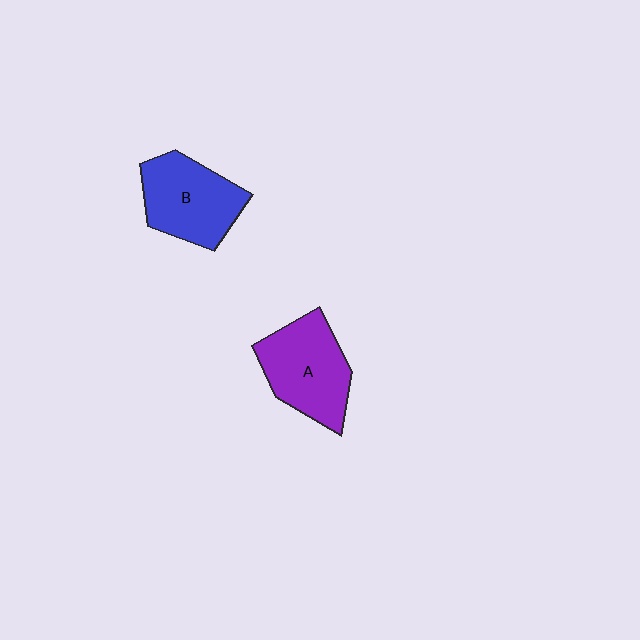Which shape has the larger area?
Shape A (purple).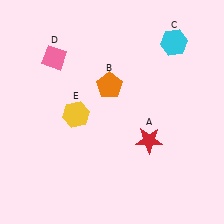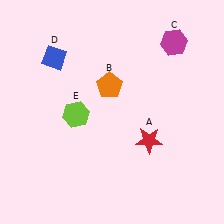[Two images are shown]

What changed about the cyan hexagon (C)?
In Image 1, C is cyan. In Image 2, it changed to magenta.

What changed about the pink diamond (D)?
In Image 1, D is pink. In Image 2, it changed to blue.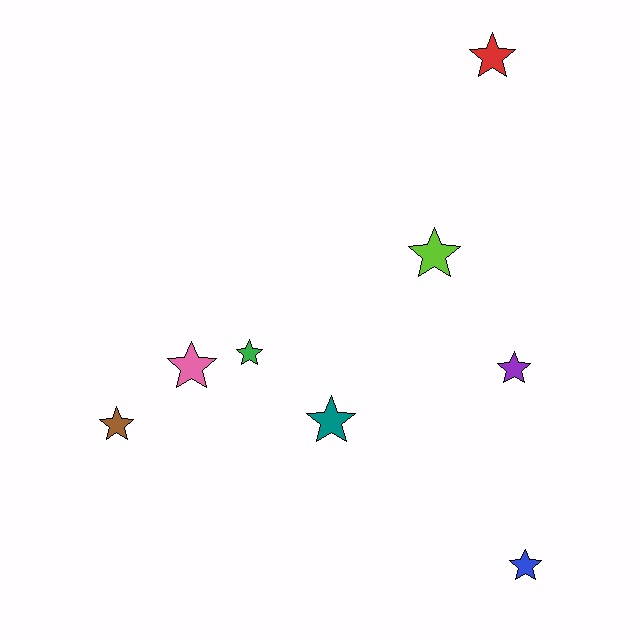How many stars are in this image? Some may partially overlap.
There are 8 stars.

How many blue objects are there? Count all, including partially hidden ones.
There is 1 blue object.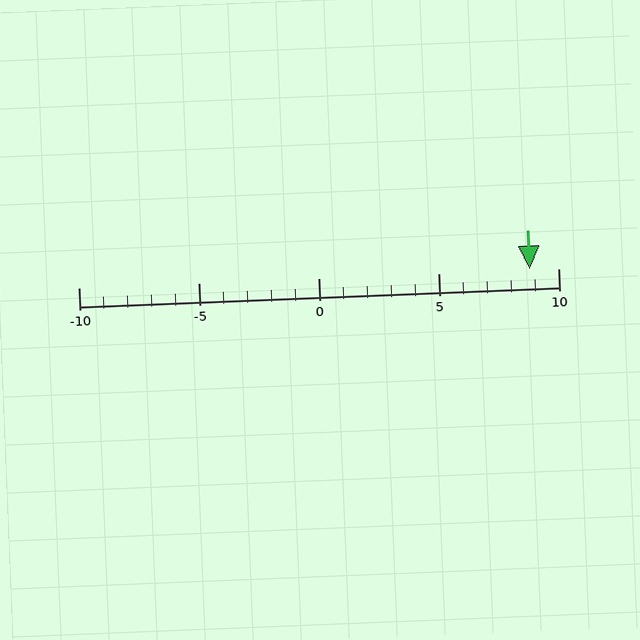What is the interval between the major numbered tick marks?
The major tick marks are spaced 5 units apart.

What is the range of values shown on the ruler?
The ruler shows values from -10 to 10.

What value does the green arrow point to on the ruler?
The green arrow points to approximately 9.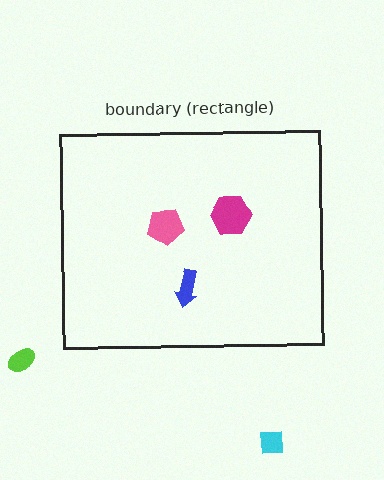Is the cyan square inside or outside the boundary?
Outside.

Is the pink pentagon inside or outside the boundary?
Inside.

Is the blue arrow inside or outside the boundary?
Inside.